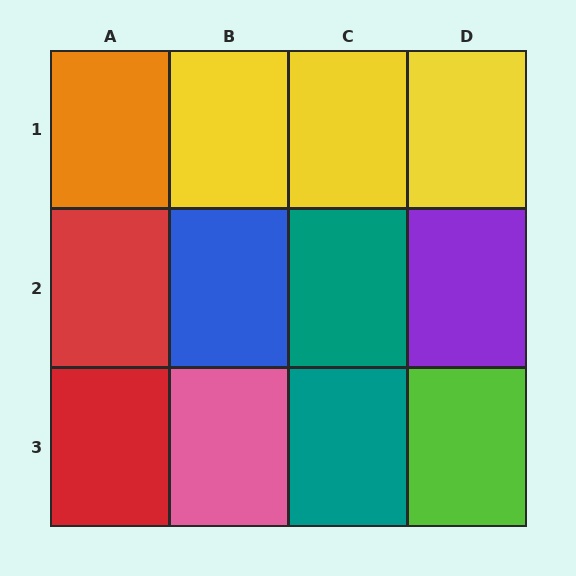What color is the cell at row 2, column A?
Red.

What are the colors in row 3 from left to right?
Red, pink, teal, lime.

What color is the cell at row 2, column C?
Teal.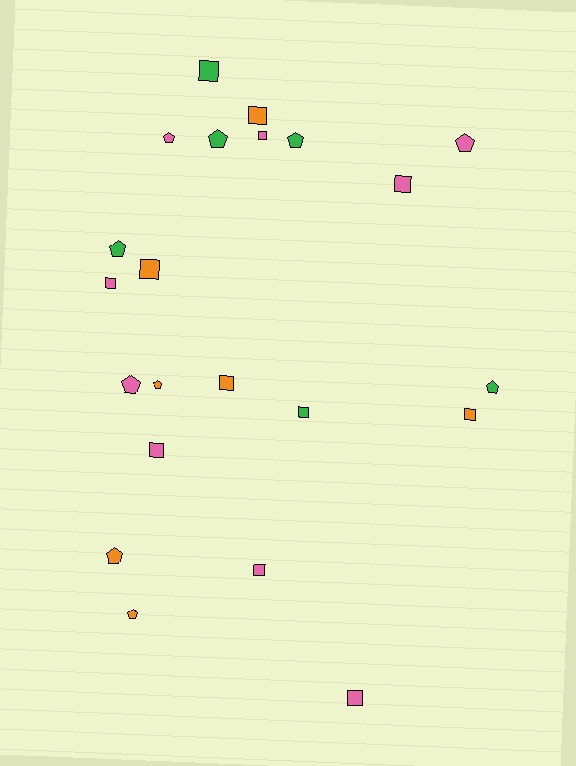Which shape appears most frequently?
Square, with 12 objects.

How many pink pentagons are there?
There are 3 pink pentagons.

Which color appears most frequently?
Pink, with 9 objects.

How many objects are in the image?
There are 22 objects.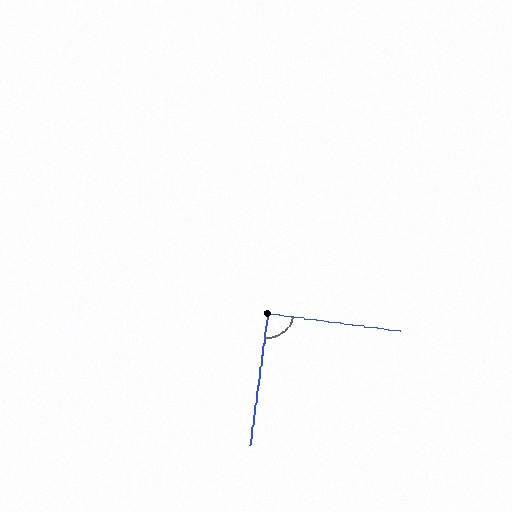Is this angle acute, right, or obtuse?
It is approximately a right angle.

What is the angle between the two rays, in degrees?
Approximately 90 degrees.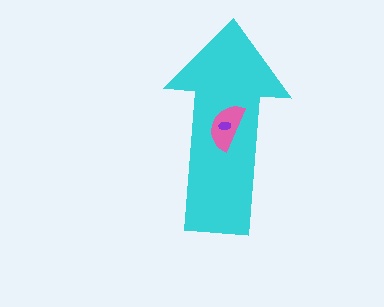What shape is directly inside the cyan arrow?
The pink semicircle.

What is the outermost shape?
The cyan arrow.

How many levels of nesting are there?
3.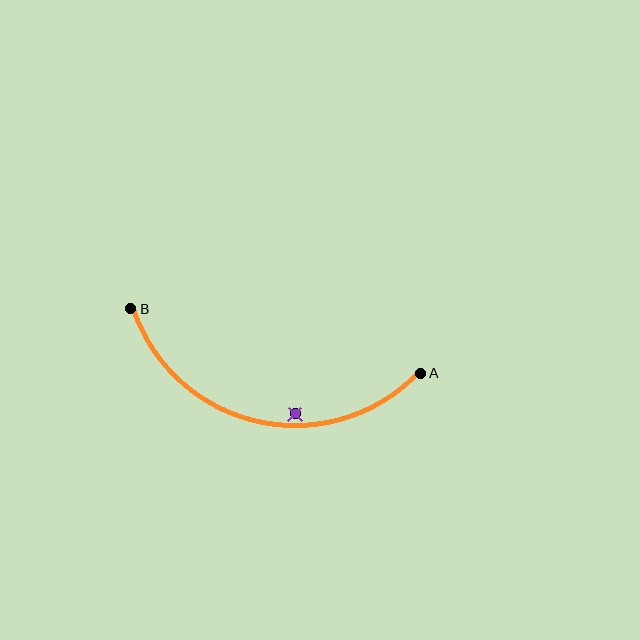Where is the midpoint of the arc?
The arc midpoint is the point on the curve farthest from the straight line joining A and B. It sits below that line.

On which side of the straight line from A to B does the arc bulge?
The arc bulges below the straight line connecting A and B.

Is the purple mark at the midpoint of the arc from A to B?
No — the purple mark does not lie on the arc at all. It sits slightly inside the curve.